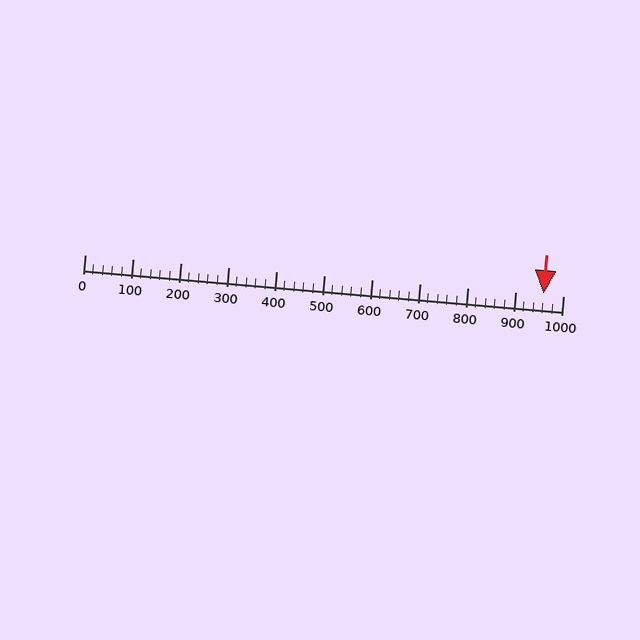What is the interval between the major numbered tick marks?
The major tick marks are spaced 100 units apart.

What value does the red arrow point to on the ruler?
The red arrow points to approximately 960.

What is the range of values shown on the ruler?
The ruler shows values from 0 to 1000.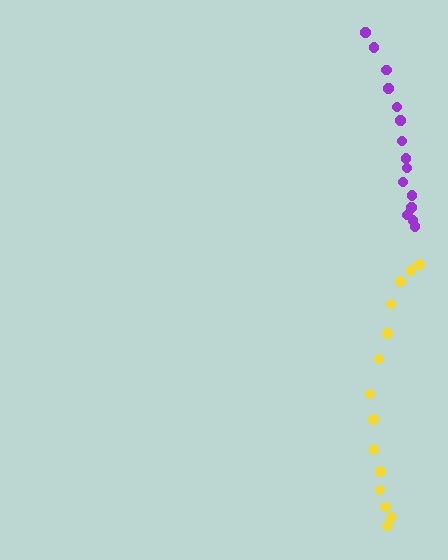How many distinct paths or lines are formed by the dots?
There are 2 distinct paths.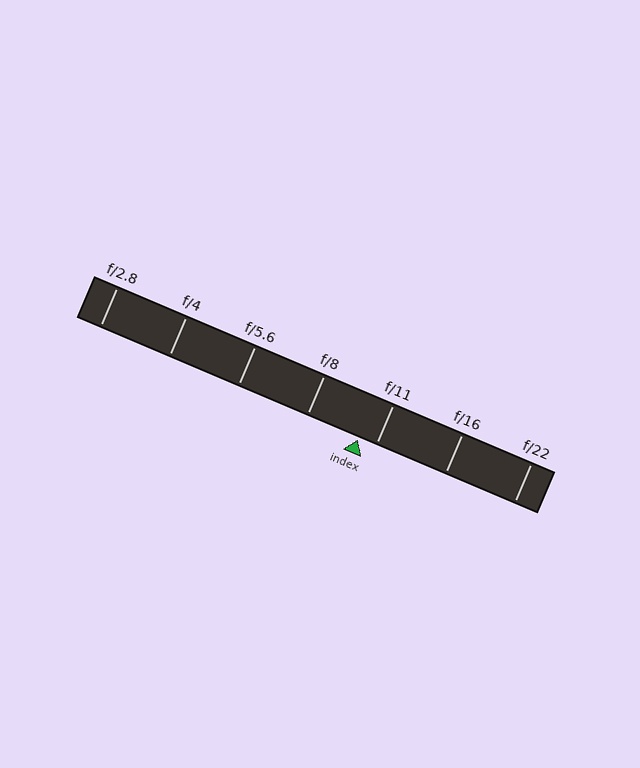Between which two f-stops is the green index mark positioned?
The index mark is between f/8 and f/11.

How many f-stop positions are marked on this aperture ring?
There are 7 f-stop positions marked.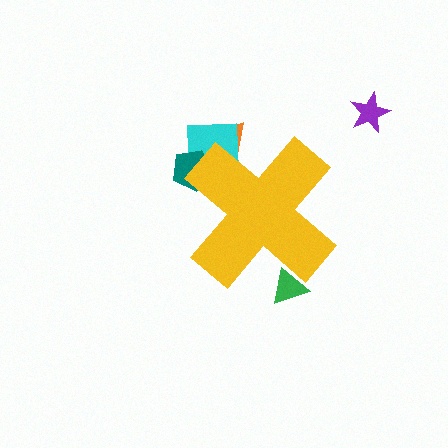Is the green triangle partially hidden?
Yes, the green triangle is partially hidden behind the yellow cross.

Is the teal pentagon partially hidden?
Yes, the teal pentagon is partially hidden behind the yellow cross.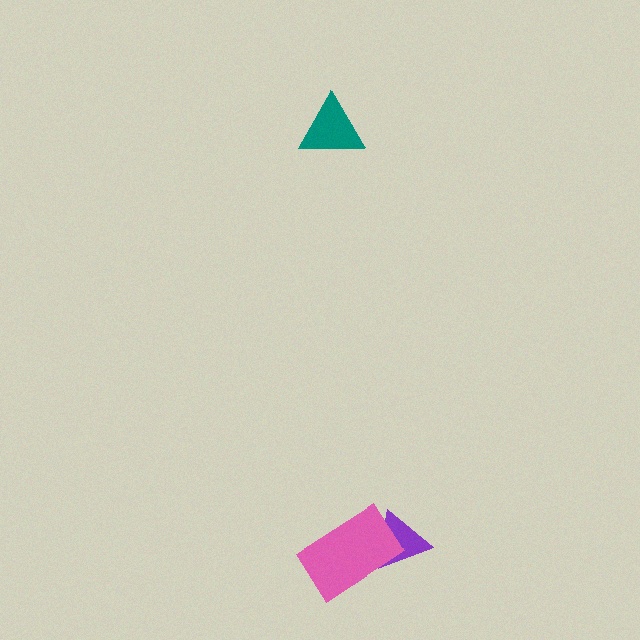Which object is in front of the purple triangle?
The pink rectangle is in front of the purple triangle.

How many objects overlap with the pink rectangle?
1 object overlaps with the pink rectangle.